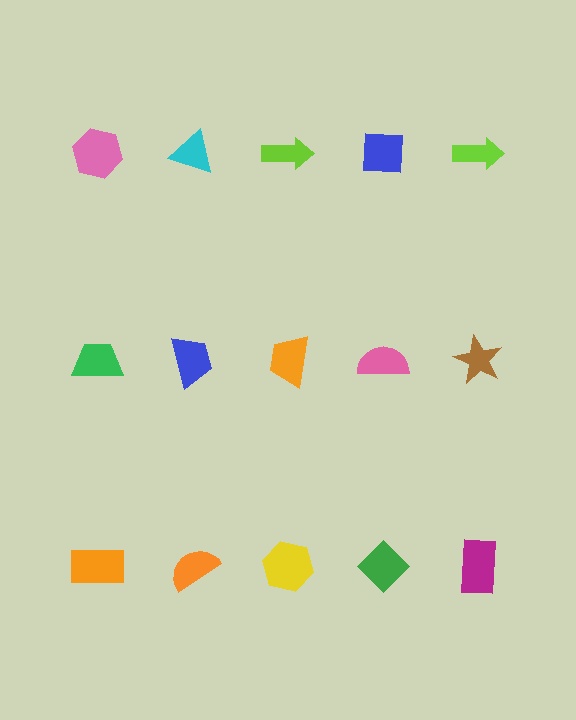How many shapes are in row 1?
5 shapes.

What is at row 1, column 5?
A lime arrow.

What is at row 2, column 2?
A blue trapezoid.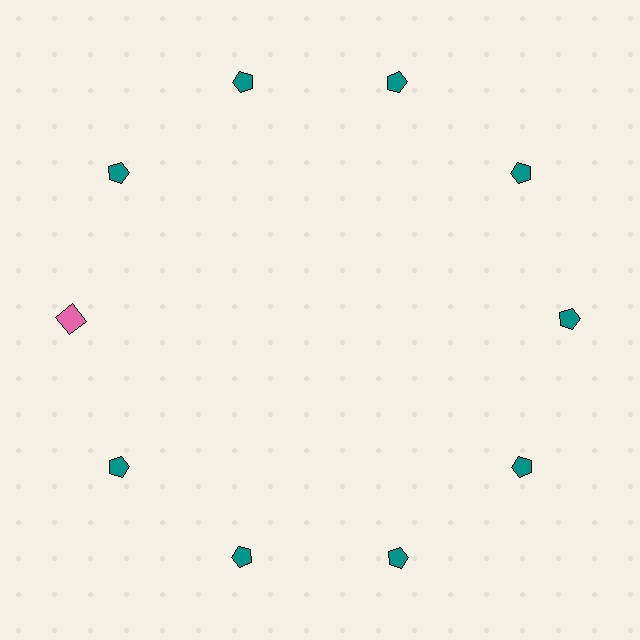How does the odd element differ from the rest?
It differs in both color (pink instead of teal) and shape (square instead of pentagon).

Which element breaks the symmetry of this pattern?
The pink square at roughly the 9 o'clock position breaks the symmetry. All other shapes are teal pentagons.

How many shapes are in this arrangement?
There are 10 shapes arranged in a ring pattern.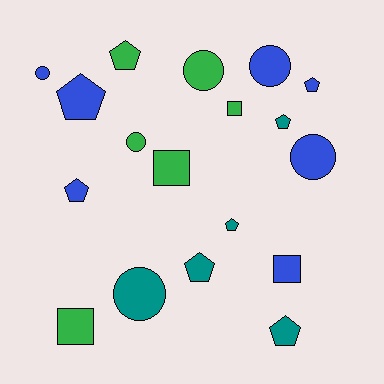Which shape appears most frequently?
Pentagon, with 8 objects.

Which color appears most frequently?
Blue, with 7 objects.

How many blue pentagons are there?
There are 3 blue pentagons.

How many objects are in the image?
There are 18 objects.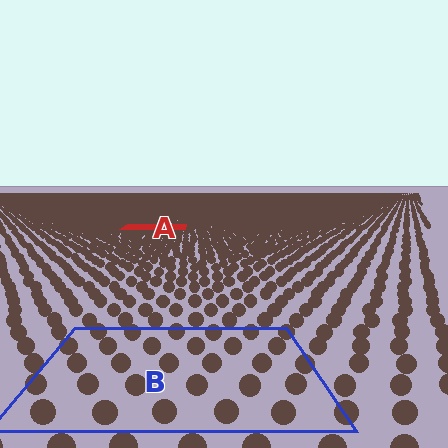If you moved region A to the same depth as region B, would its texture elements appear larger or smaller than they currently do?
They would appear larger. At a closer depth, the same texture elements are projected at a bigger on-screen size.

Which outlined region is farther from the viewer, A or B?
Region A is farther from the viewer — the texture elements inside it appear smaller and more densely packed.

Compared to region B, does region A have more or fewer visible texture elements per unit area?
Region A has more texture elements per unit area — they are packed more densely because it is farther away.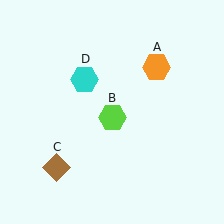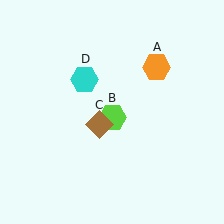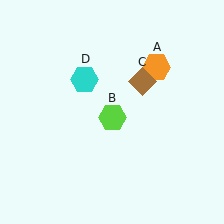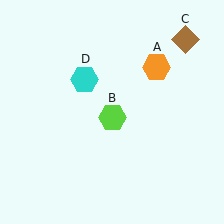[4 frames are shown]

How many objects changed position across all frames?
1 object changed position: brown diamond (object C).